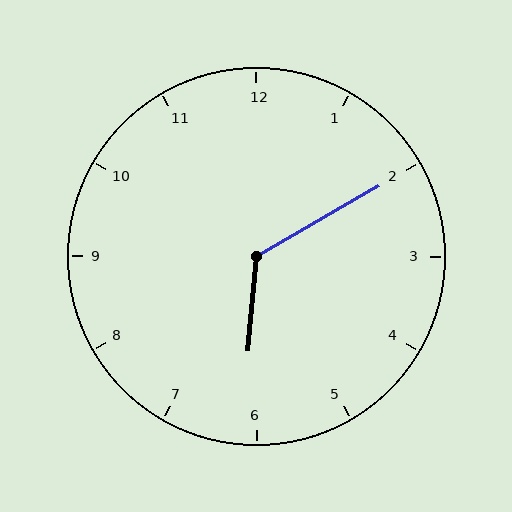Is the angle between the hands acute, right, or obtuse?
It is obtuse.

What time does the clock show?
6:10.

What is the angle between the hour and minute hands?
Approximately 125 degrees.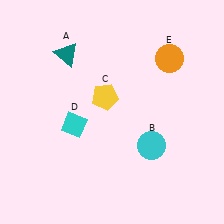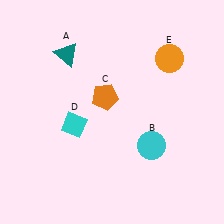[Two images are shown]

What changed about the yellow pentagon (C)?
In Image 1, C is yellow. In Image 2, it changed to orange.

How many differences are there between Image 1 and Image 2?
There is 1 difference between the two images.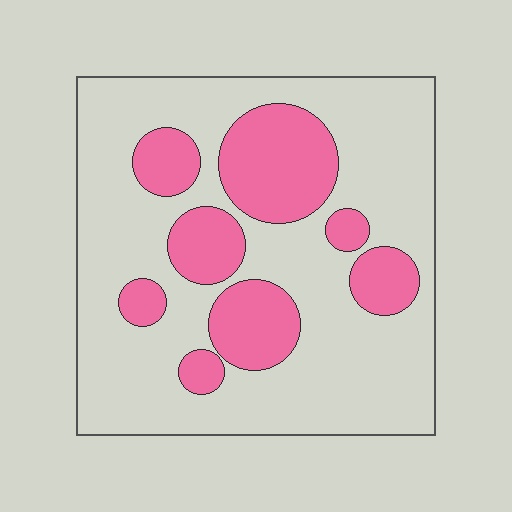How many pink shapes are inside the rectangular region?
8.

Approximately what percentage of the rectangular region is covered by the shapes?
Approximately 30%.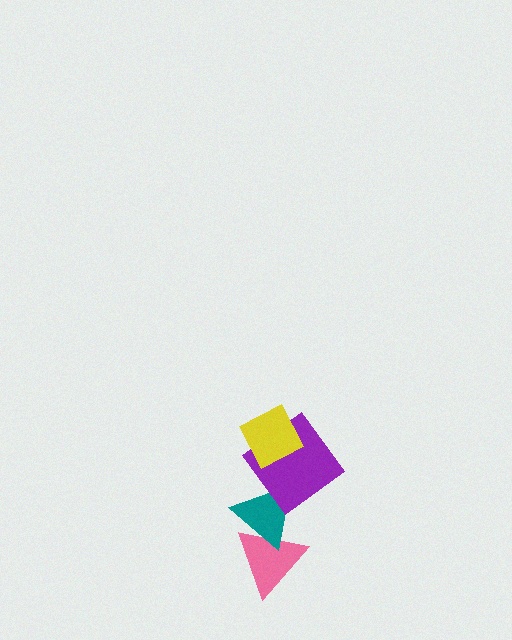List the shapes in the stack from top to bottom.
From top to bottom: the yellow diamond, the purple diamond, the teal triangle, the pink triangle.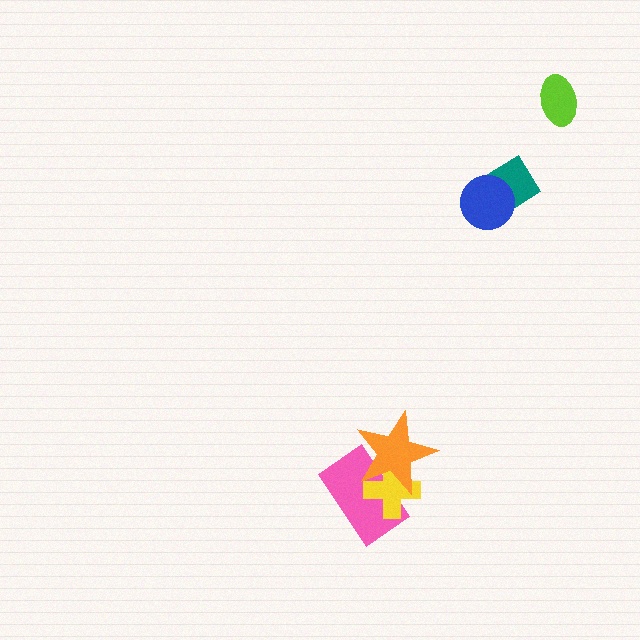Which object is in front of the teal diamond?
The blue circle is in front of the teal diamond.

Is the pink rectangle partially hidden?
Yes, it is partially covered by another shape.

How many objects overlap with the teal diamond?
1 object overlaps with the teal diamond.